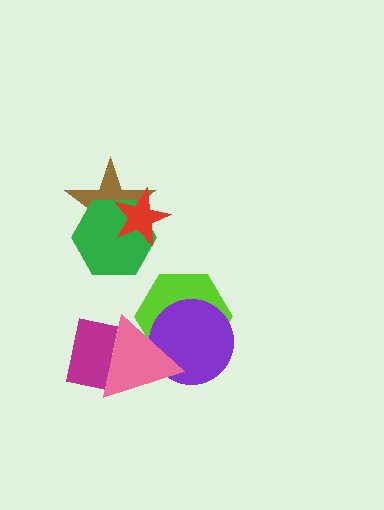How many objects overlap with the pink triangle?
3 objects overlap with the pink triangle.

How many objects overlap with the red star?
2 objects overlap with the red star.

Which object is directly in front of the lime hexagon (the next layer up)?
The purple circle is directly in front of the lime hexagon.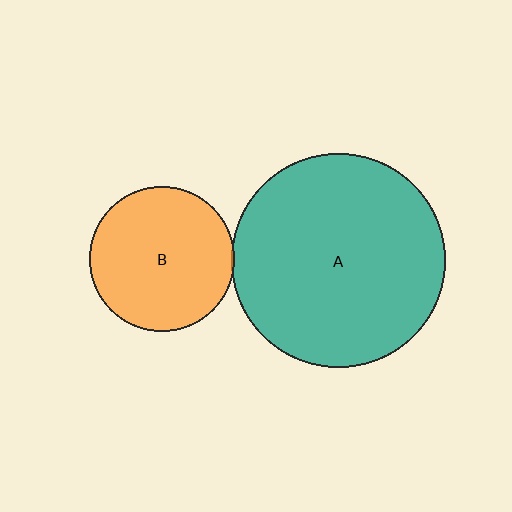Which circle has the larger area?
Circle A (teal).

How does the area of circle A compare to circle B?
Approximately 2.2 times.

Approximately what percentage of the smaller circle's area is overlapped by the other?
Approximately 5%.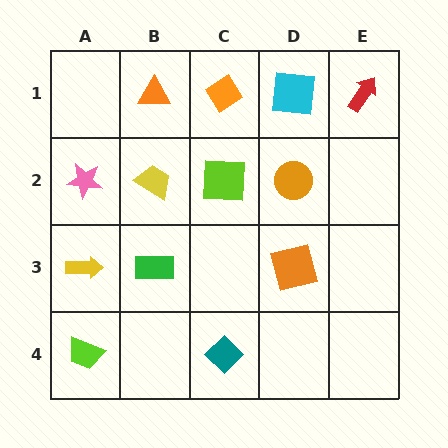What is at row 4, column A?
A lime trapezoid.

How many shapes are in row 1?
4 shapes.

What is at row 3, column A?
A yellow arrow.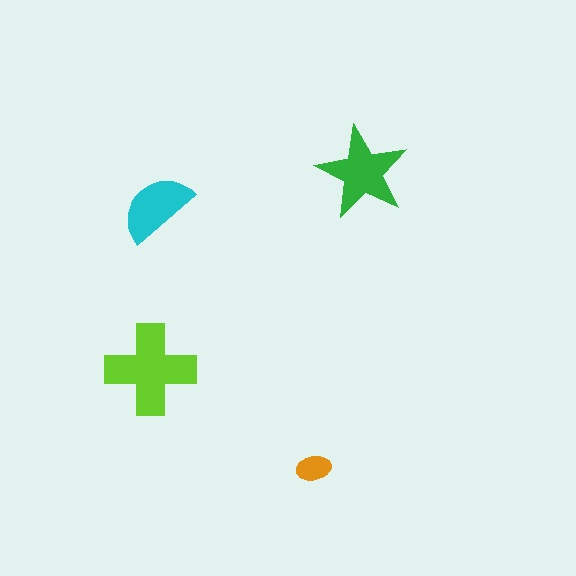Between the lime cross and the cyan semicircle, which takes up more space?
The lime cross.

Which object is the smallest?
The orange ellipse.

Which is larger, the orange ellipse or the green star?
The green star.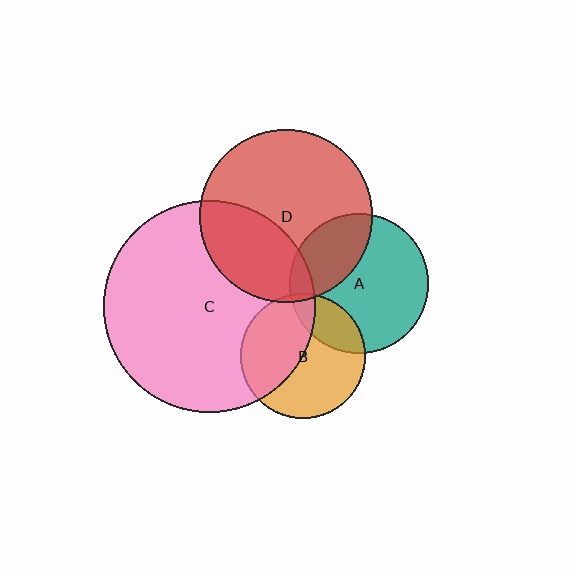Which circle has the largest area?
Circle C (pink).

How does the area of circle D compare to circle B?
Approximately 1.9 times.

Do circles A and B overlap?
Yes.